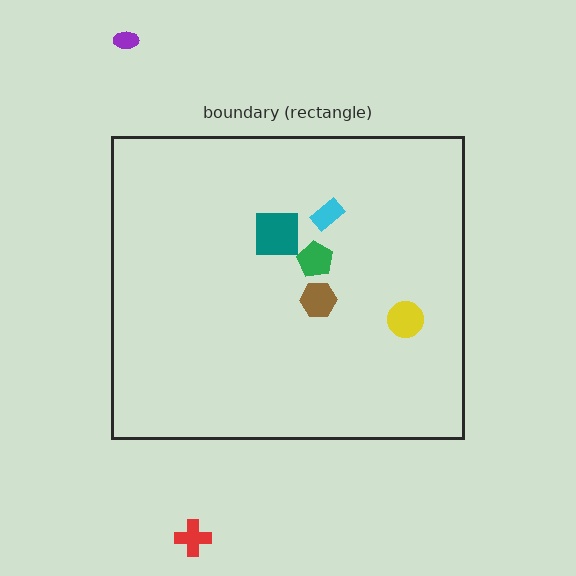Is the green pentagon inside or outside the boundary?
Inside.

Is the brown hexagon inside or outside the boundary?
Inside.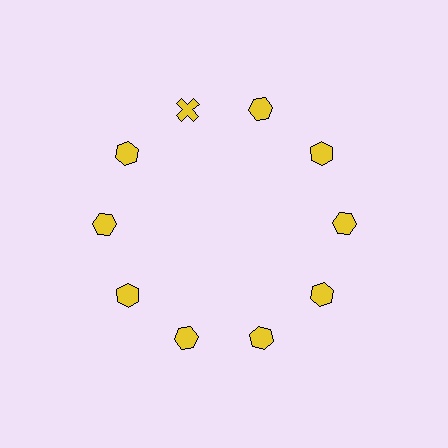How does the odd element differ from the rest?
It has a different shape: cross instead of hexagon.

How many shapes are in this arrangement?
There are 10 shapes arranged in a ring pattern.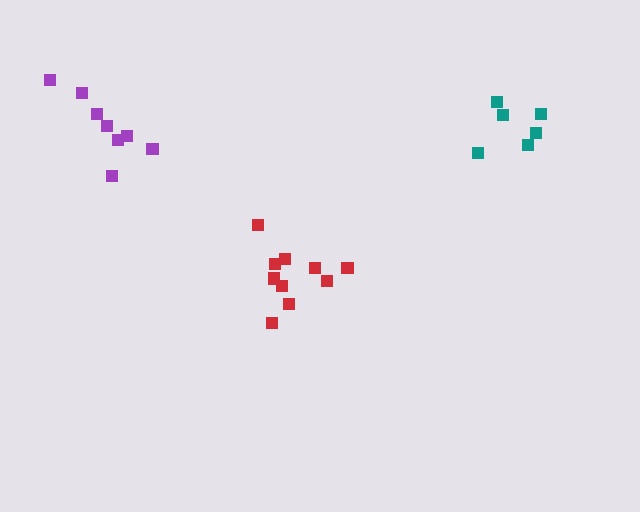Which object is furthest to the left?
The purple cluster is leftmost.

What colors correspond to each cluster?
The clusters are colored: red, purple, teal.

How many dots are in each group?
Group 1: 10 dots, Group 2: 8 dots, Group 3: 6 dots (24 total).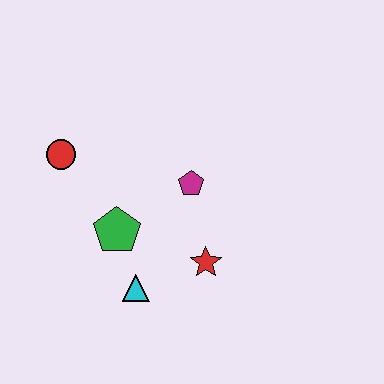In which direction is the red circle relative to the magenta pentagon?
The red circle is to the left of the magenta pentagon.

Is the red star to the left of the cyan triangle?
No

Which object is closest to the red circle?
The green pentagon is closest to the red circle.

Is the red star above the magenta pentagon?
No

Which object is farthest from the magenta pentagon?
The red circle is farthest from the magenta pentagon.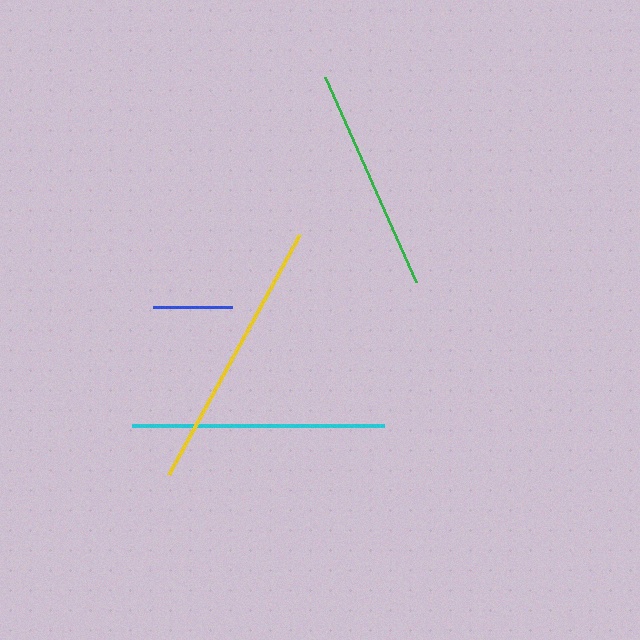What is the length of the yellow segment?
The yellow segment is approximately 274 pixels long.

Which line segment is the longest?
The yellow line is the longest at approximately 274 pixels.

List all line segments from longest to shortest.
From longest to shortest: yellow, cyan, green, blue.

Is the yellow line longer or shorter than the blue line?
The yellow line is longer than the blue line.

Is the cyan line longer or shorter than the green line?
The cyan line is longer than the green line.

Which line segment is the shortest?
The blue line is the shortest at approximately 79 pixels.